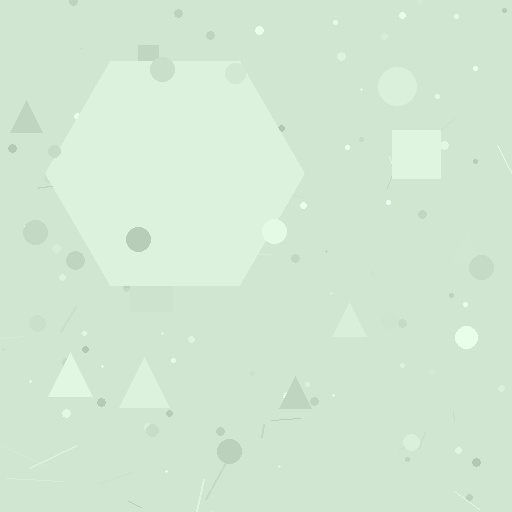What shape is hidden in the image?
A hexagon is hidden in the image.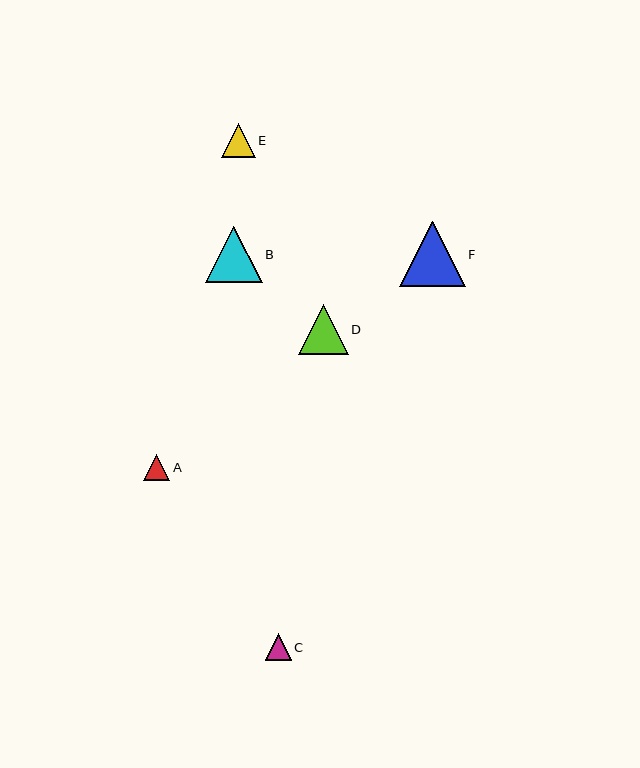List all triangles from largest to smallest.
From largest to smallest: F, B, D, E, C, A.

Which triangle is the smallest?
Triangle A is the smallest with a size of approximately 26 pixels.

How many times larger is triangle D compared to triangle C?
Triangle D is approximately 1.9 times the size of triangle C.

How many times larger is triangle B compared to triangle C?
Triangle B is approximately 2.2 times the size of triangle C.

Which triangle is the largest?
Triangle F is the largest with a size of approximately 65 pixels.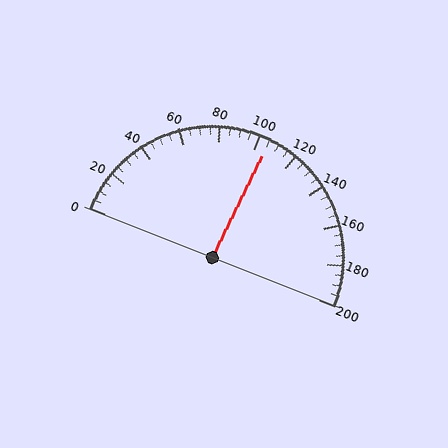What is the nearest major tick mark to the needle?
The nearest major tick mark is 100.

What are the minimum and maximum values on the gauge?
The gauge ranges from 0 to 200.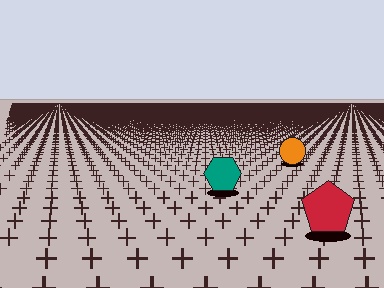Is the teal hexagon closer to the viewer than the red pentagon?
No. The red pentagon is closer — you can tell from the texture gradient: the ground texture is coarser near it.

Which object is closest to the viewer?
The red pentagon is closest. The texture marks near it are larger and more spread out.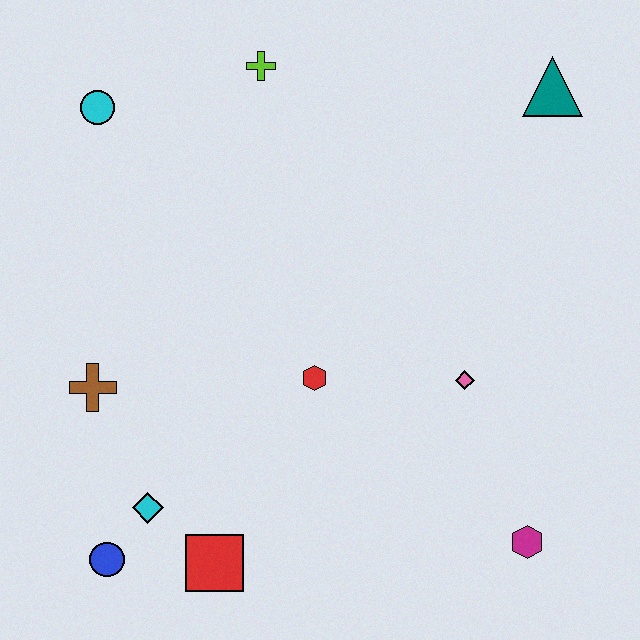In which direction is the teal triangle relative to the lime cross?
The teal triangle is to the right of the lime cross.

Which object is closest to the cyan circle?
The lime cross is closest to the cyan circle.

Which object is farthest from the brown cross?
The teal triangle is farthest from the brown cross.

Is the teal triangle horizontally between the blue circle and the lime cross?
No